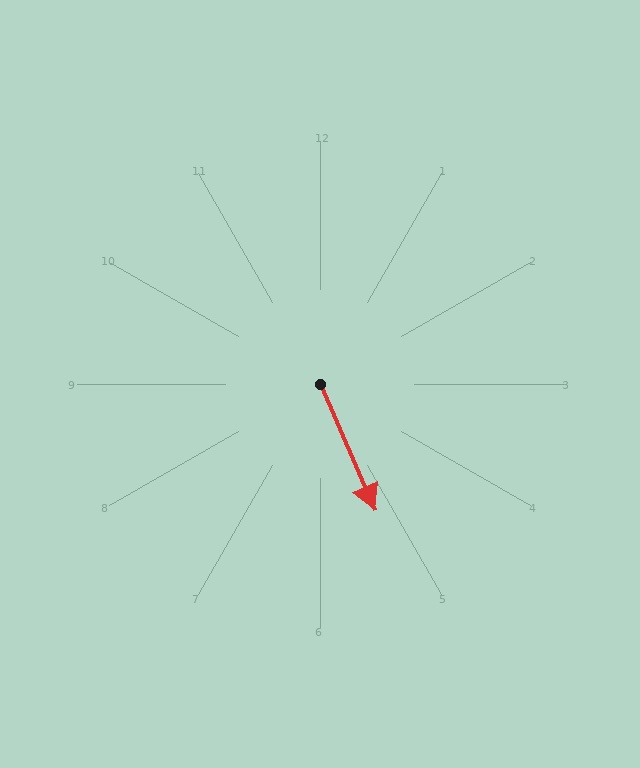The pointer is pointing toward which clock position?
Roughly 5 o'clock.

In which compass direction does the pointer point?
Southeast.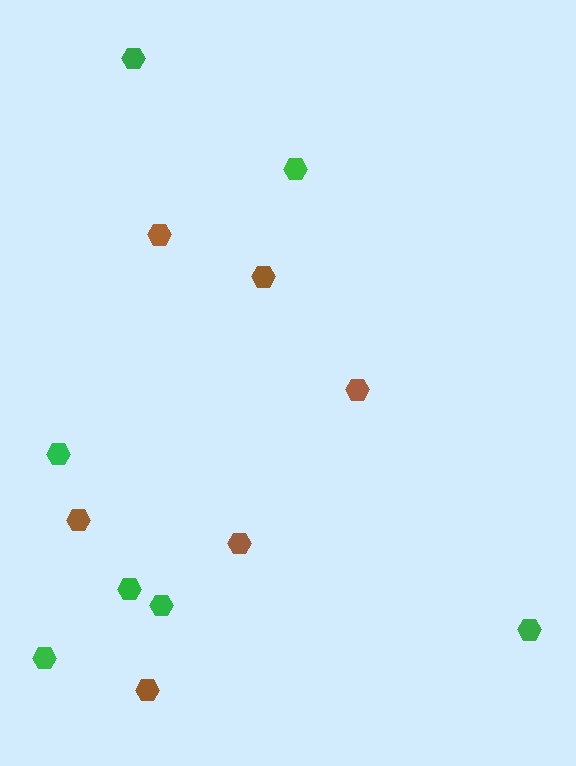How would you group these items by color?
There are 2 groups: one group of brown hexagons (6) and one group of green hexagons (7).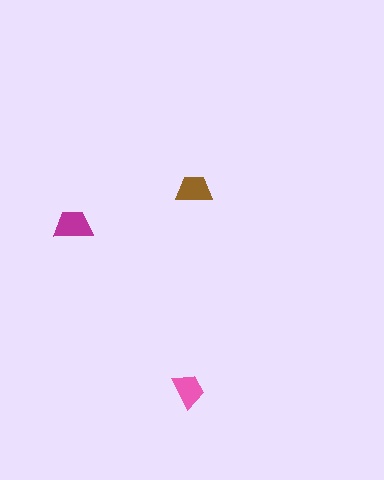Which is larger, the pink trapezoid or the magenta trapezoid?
The magenta one.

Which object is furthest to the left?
The magenta trapezoid is leftmost.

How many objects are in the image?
There are 3 objects in the image.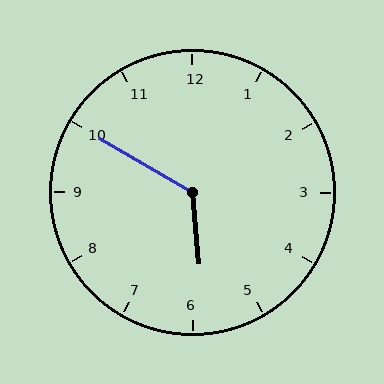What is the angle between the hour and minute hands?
Approximately 125 degrees.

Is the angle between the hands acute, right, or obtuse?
It is obtuse.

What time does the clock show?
5:50.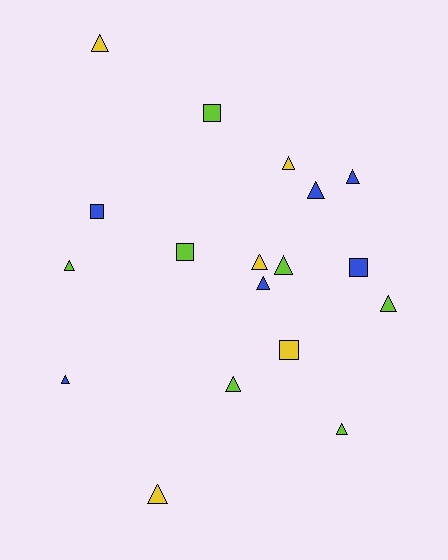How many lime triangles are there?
There are 5 lime triangles.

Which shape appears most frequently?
Triangle, with 13 objects.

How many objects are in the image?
There are 18 objects.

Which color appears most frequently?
Lime, with 7 objects.